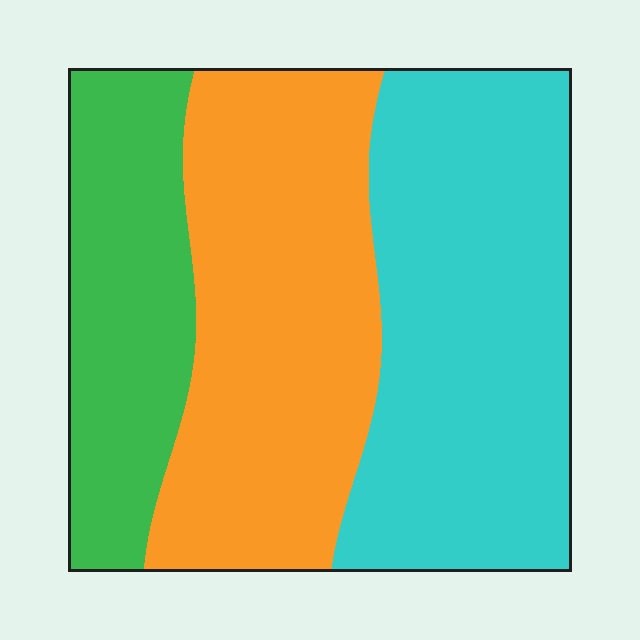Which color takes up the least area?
Green, at roughly 20%.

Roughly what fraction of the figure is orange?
Orange covers roughly 35% of the figure.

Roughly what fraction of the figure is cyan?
Cyan takes up about two fifths (2/5) of the figure.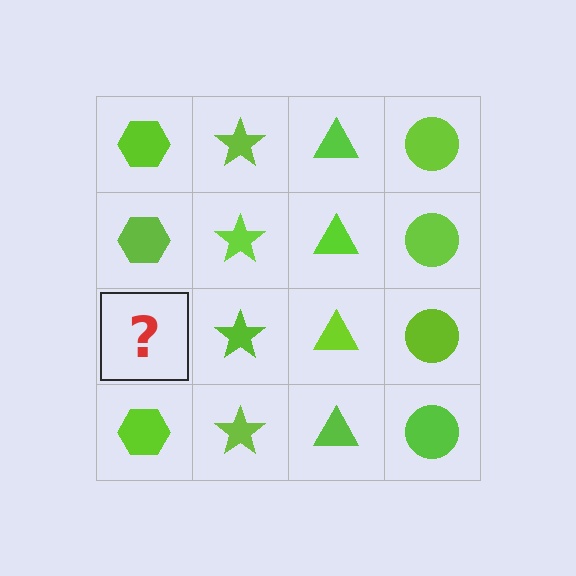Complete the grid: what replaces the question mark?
The question mark should be replaced with a lime hexagon.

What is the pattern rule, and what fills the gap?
The rule is that each column has a consistent shape. The gap should be filled with a lime hexagon.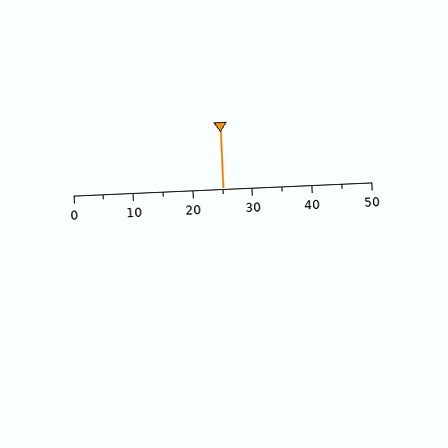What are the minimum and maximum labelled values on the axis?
The axis runs from 0 to 50.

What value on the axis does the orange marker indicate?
The marker indicates approximately 25.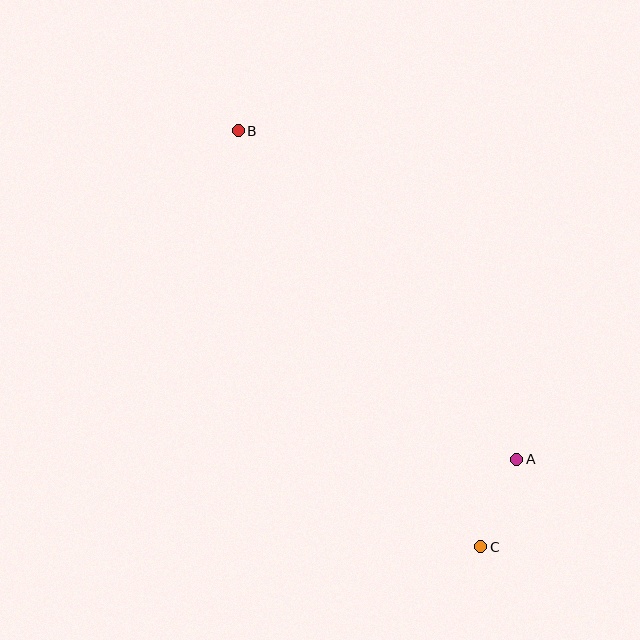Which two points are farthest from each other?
Points B and C are farthest from each other.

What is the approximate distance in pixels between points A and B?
The distance between A and B is approximately 431 pixels.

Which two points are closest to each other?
Points A and C are closest to each other.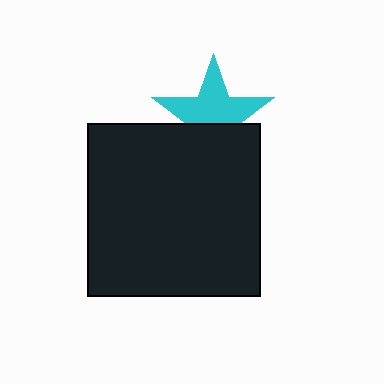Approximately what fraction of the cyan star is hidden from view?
Roughly 39% of the cyan star is hidden behind the black square.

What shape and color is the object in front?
The object in front is a black square.